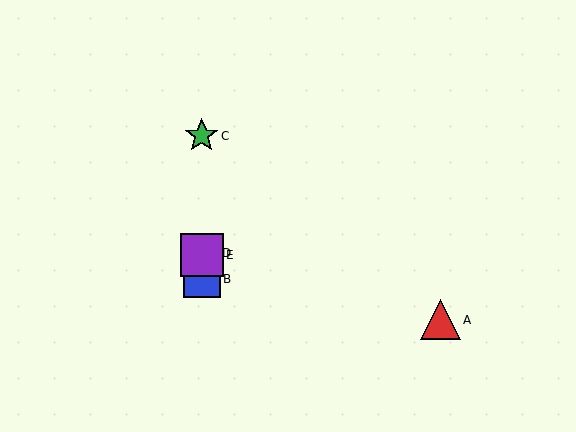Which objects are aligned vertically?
Objects B, C, D, E are aligned vertically.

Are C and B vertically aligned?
Yes, both are at x≈202.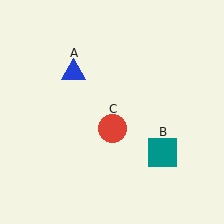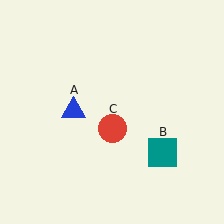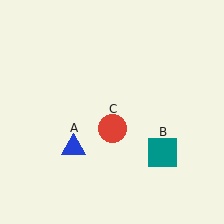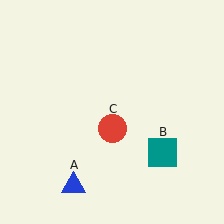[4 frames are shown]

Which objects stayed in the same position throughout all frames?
Teal square (object B) and red circle (object C) remained stationary.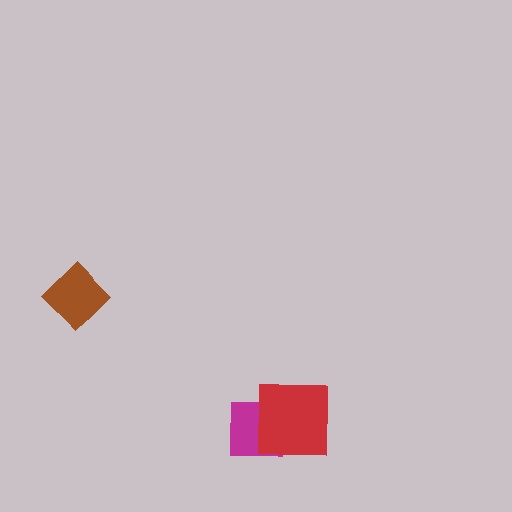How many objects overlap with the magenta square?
1 object overlaps with the magenta square.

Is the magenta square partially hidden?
Yes, it is partially covered by another shape.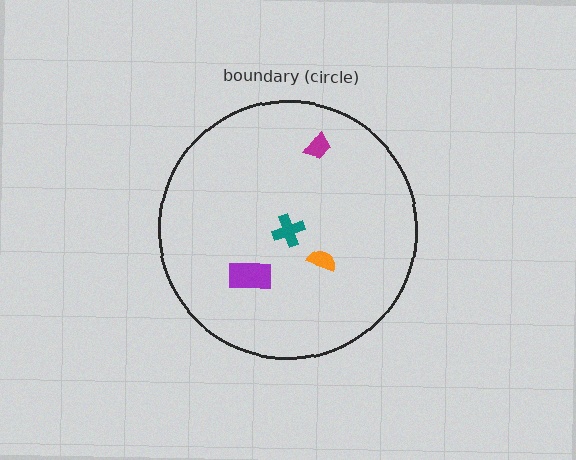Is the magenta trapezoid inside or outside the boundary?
Inside.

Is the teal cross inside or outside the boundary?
Inside.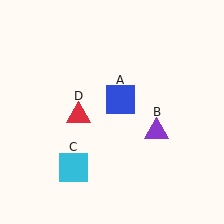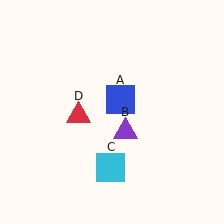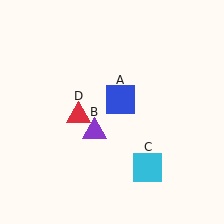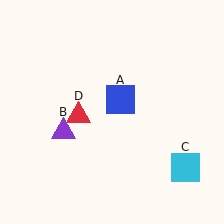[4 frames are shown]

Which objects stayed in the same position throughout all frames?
Blue square (object A) and red triangle (object D) remained stationary.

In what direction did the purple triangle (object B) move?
The purple triangle (object B) moved left.